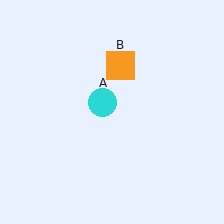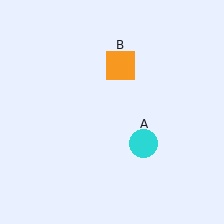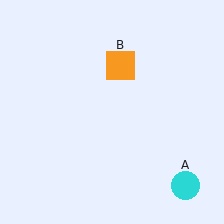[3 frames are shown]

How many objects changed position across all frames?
1 object changed position: cyan circle (object A).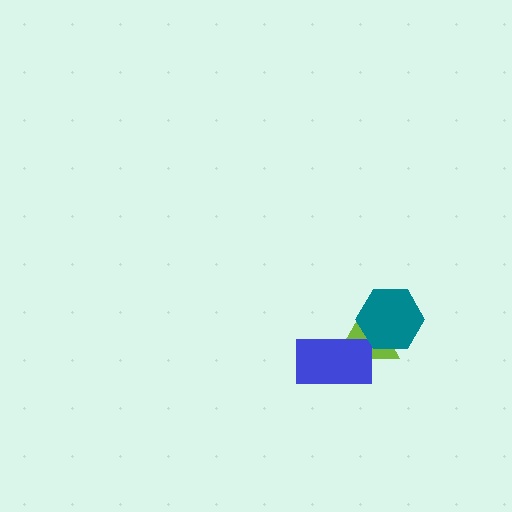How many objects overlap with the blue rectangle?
1 object overlaps with the blue rectangle.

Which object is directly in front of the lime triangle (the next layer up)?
The blue rectangle is directly in front of the lime triangle.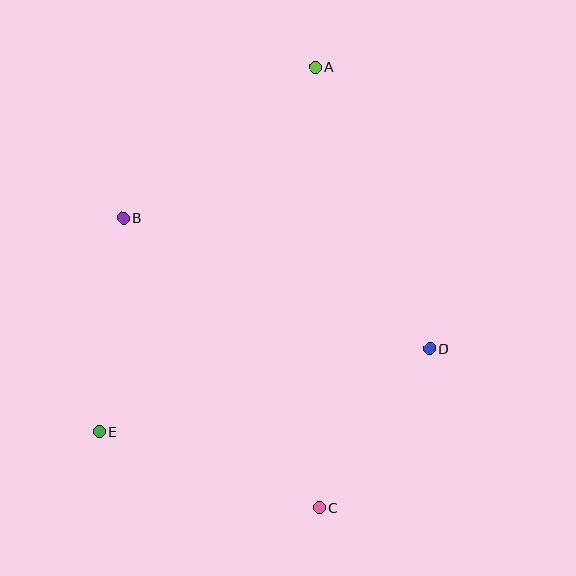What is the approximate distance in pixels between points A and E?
The distance between A and E is approximately 424 pixels.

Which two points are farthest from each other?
Points A and C are farthest from each other.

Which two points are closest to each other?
Points C and D are closest to each other.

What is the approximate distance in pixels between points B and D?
The distance between B and D is approximately 333 pixels.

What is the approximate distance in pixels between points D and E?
The distance between D and E is approximately 340 pixels.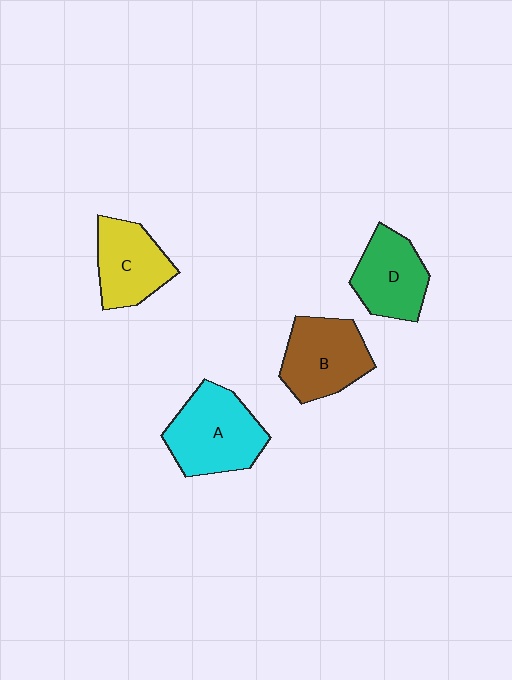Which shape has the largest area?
Shape A (cyan).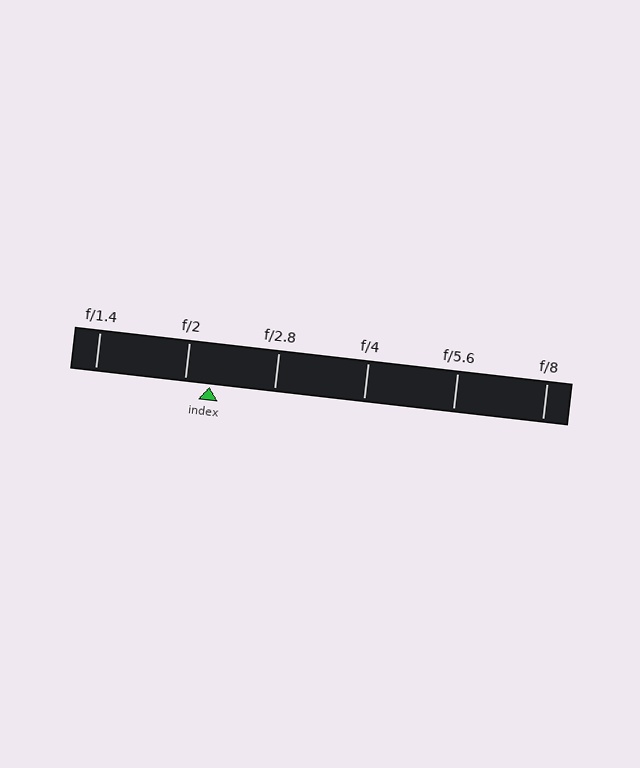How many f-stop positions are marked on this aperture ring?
There are 6 f-stop positions marked.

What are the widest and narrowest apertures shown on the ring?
The widest aperture shown is f/1.4 and the narrowest is f/8.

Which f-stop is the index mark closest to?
The index mark is closest to f/2.